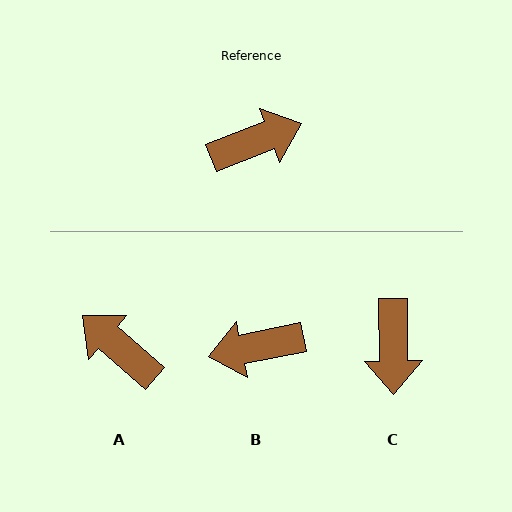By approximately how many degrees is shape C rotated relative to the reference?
Approximately 110 degrees clockwise.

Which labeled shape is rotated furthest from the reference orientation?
B, about 170 degrees away.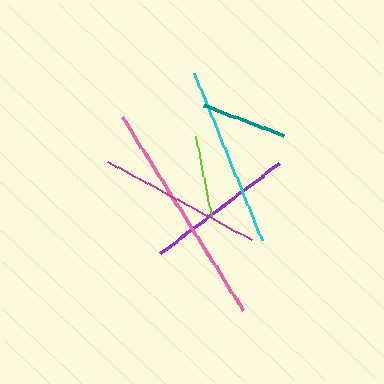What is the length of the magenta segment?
The magenta segment is approximately 164 pixels long.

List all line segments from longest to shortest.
From longest to shortest: pink, cyan, magenta, purple, teal, lime.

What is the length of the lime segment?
The lime segment is approximately 83 pixels long.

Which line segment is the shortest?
The lime line is the shortest at approximately 83 pixels.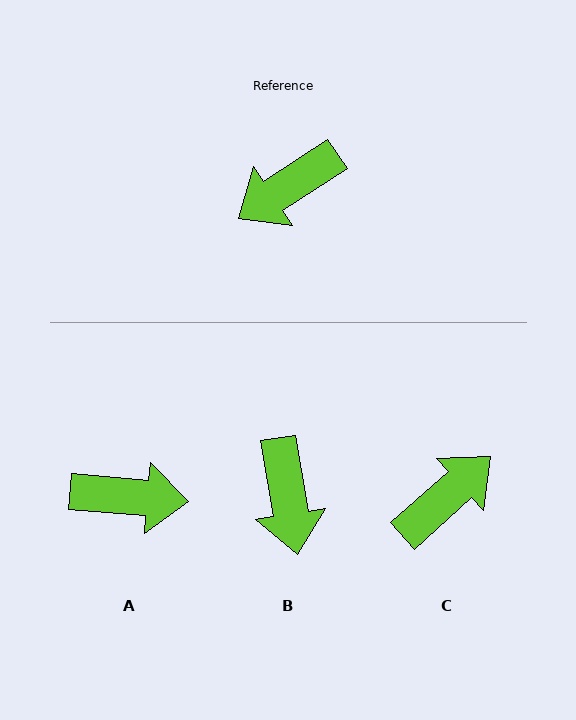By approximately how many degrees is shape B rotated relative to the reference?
Approximately 66 degrees counter-clockwise.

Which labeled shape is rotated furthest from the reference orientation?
C, about 171 degrees away.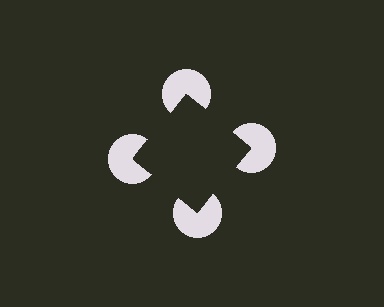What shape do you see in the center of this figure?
An illusory square — its edges are inferred from the aligned wedge cuts in the pac-man discs, not physically drawn.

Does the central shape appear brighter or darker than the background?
It typically appears slightly darker than the background, even though no actual brightness change is drawn.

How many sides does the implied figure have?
4 sides.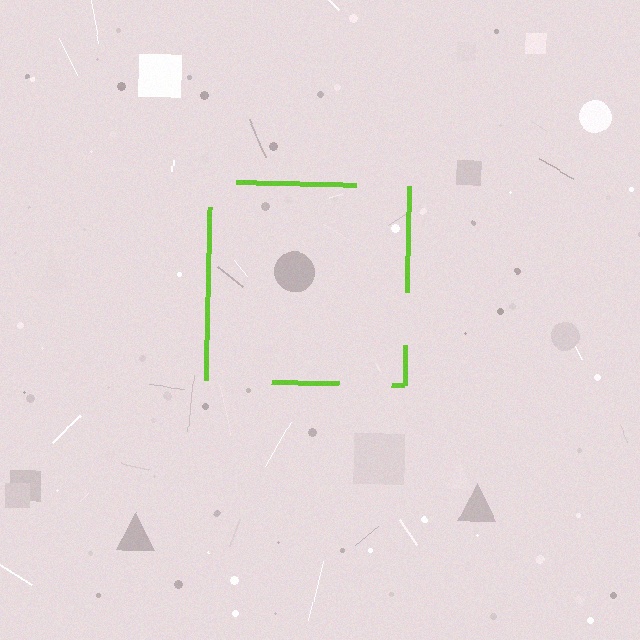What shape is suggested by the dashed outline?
The dashed outline suggests a square.